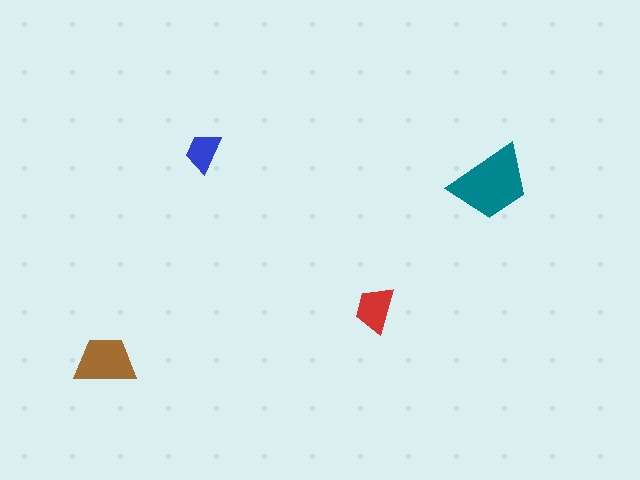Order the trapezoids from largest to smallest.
the teal one, the brown one, the red one, the blue one.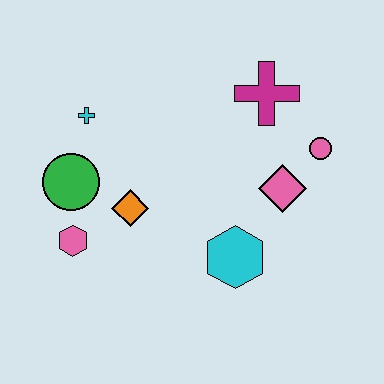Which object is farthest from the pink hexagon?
The pink circle is farthest from the pink hexagon.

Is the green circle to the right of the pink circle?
No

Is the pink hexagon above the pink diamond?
No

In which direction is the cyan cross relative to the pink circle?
The cyan cross is to the left of the pink circle.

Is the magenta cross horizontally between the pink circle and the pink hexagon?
Yes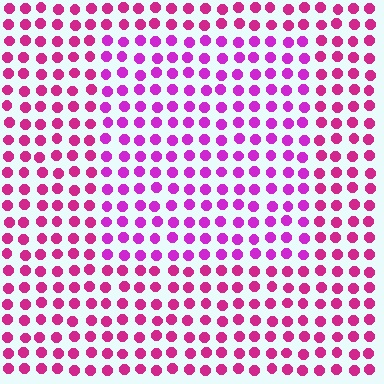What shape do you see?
I see a rectangle.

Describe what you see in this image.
The image is filled with small magenta elements in a uniform arrangement. A rectangle-shaped region is visible where the elements are tinted to a slightly different hue, forming a subtle color boundary.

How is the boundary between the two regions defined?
The boundary is defined purely by a slight shift in hue (about 26 degrees). Spacing, size, and orientation are identical on both sides.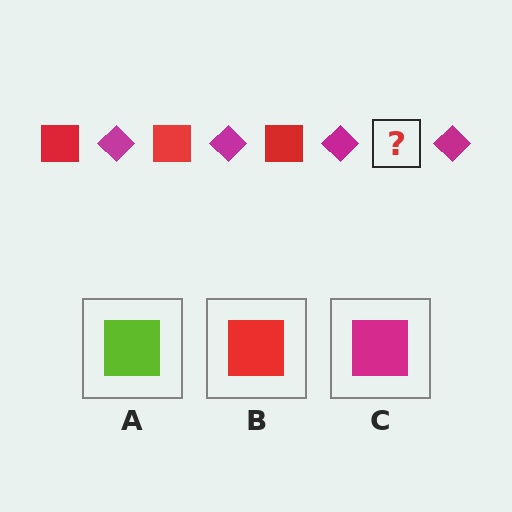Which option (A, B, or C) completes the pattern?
B.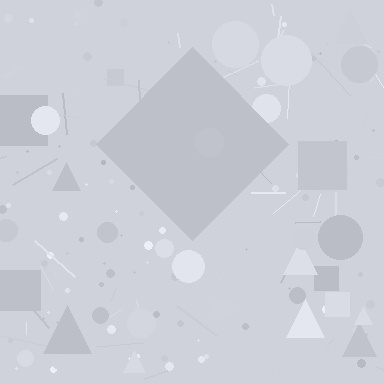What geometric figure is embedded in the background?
A diamond is embedded in the background.